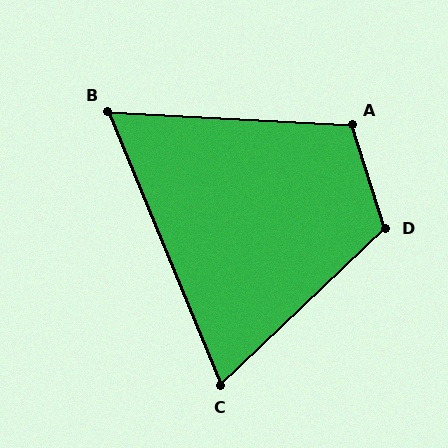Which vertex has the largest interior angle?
D, at approximately 116 degrees.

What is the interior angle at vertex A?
Approximately 111 degrees (obtuse).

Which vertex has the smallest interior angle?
B, at approximately 64 degrees.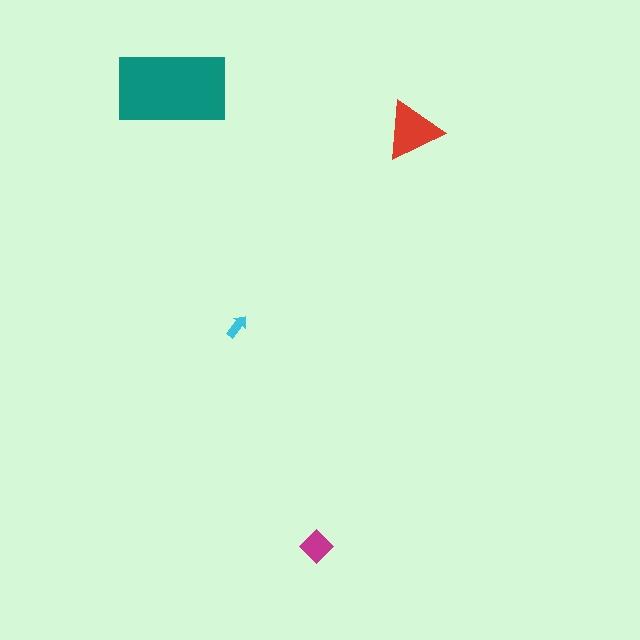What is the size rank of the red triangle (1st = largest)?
2nd.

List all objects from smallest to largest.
The cyan arrow, the magenta diamond, the red triangle, the teal rectangle.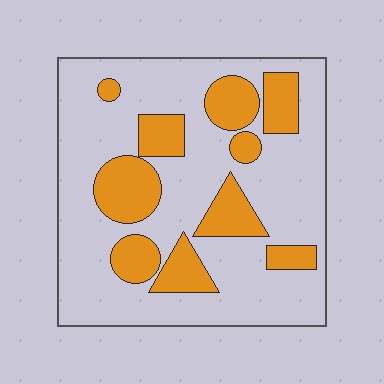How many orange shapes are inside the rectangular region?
10.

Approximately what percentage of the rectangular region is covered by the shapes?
Approximately 25%.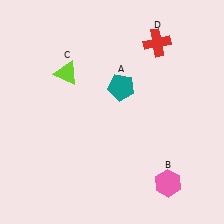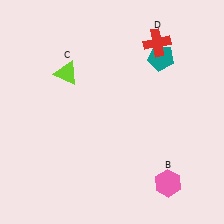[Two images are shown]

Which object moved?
The teal pentagon (A) moved right.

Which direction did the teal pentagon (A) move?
The teal pentagon (A) moved right.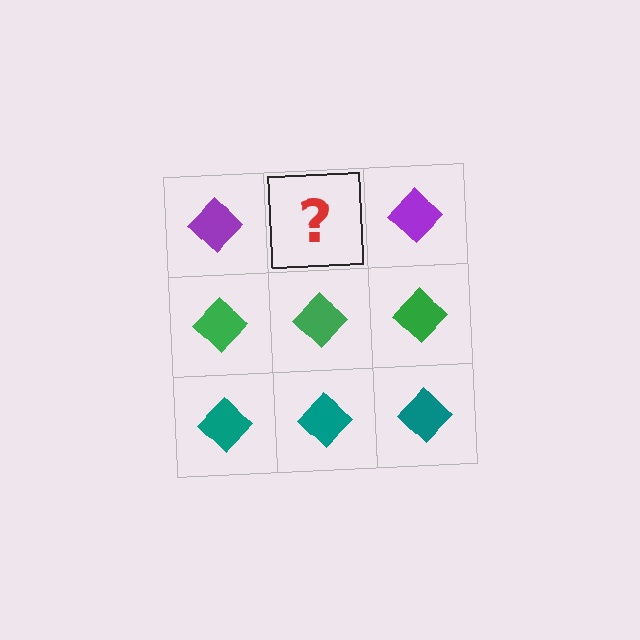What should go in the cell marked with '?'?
The missing cell should contain a purple diamond.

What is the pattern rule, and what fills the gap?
The rule is that each row has a consistent color. The gap should be filled with a purple diamond.